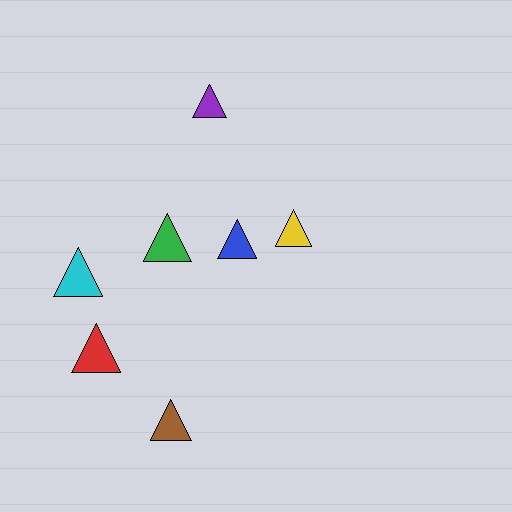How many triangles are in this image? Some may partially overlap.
There are 7 triangles.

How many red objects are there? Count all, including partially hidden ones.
There is 1 red object.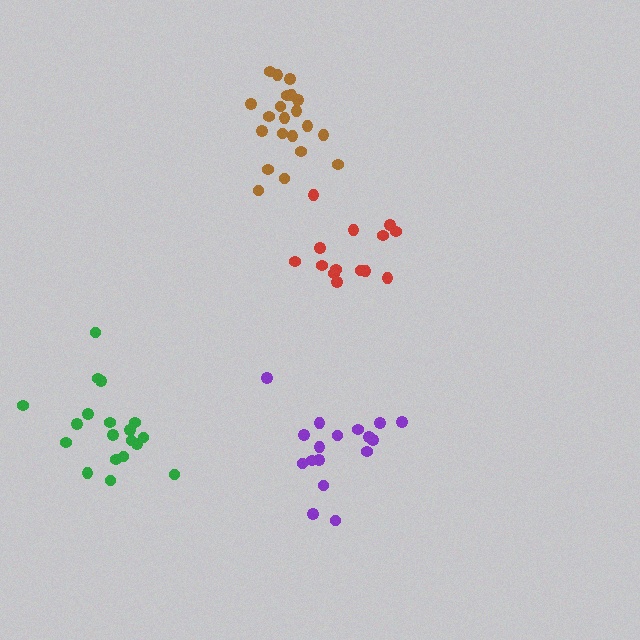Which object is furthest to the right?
The red cluster is rightmost.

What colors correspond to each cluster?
The clusters are colored: purple, green, red, brown.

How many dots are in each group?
Group 1: 17 dots, Group 2: 19 dots, Group 3: 15 dots, Group 4: 21 dots (72 total).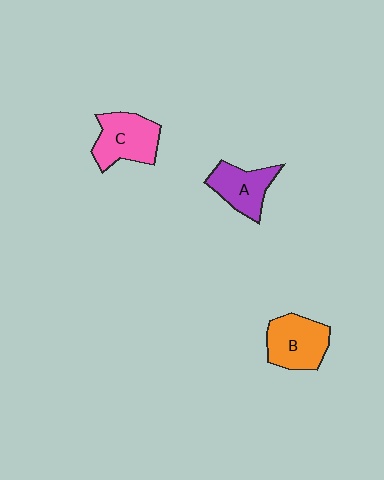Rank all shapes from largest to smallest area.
From largest to smallest: C (pink), B (orange), A (purple).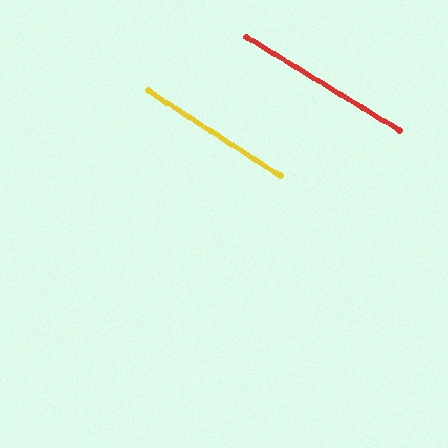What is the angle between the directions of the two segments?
Approximately 1 degree.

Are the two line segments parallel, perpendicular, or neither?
Parallel — their directions differ by only 1.2°.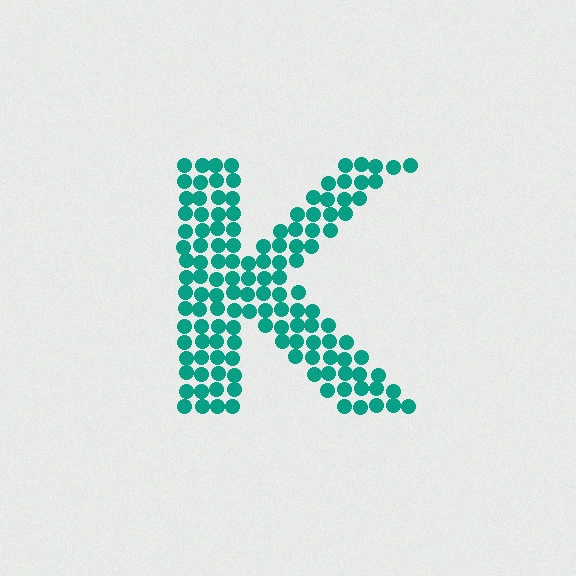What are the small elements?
The small elements are circles.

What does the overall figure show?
The overall figure shows the letter K.